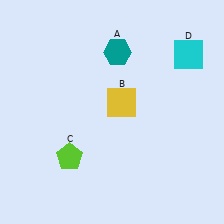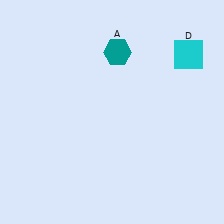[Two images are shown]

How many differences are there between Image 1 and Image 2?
There are 2 differences between the two images.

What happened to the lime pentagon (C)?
The lime pentagon (C) was removed in Image 2. It was in the bottom-left area of Image 1.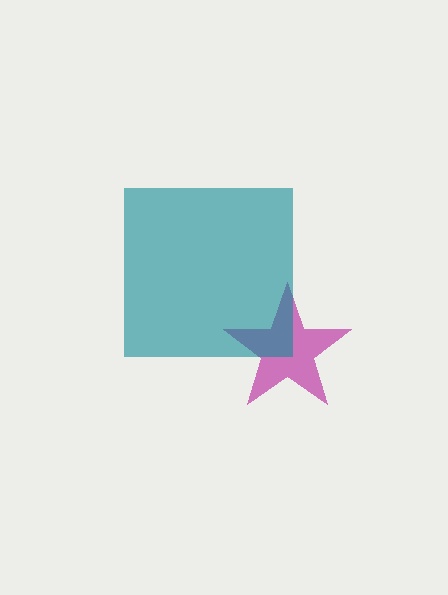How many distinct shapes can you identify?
There are 2 distinct shapes: a magenta star, a teal square.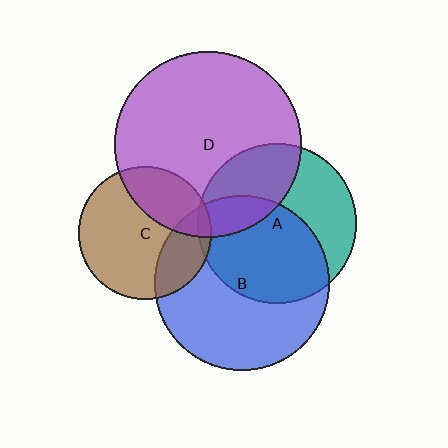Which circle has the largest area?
Circle D (purple).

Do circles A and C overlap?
Yes.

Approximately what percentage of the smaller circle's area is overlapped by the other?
Approximately 5%.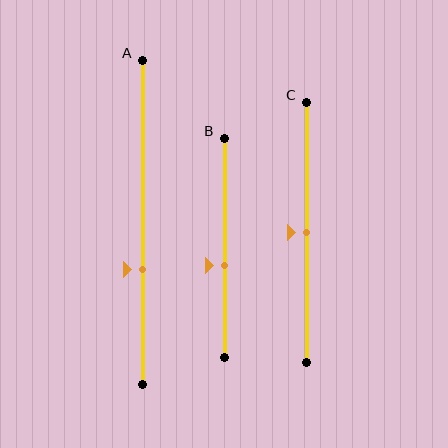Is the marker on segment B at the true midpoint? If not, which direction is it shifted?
No, the marker on segment B is shifted downward by about 8% of the segment length.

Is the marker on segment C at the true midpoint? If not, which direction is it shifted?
Yes, the marker on segment C is at the true midpoint.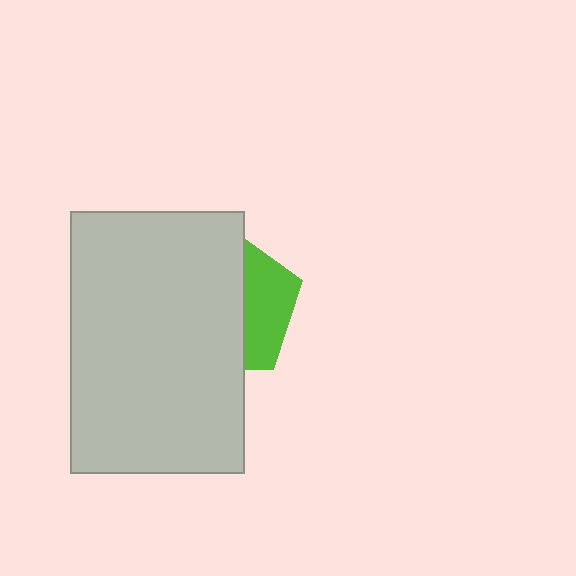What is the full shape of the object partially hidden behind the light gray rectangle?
The partially hidden object is a lime pentagon.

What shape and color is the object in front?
The object in front is a light gray rectangle.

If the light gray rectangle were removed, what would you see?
You would see the complete lime pentagon.